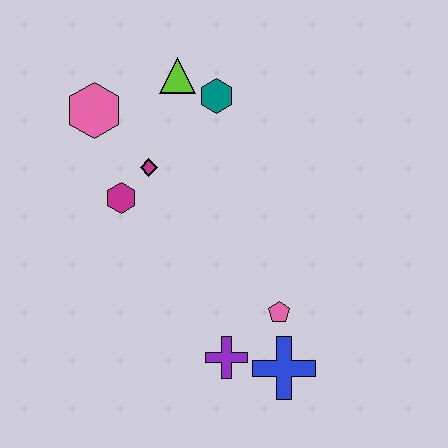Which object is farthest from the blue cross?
The pink hexagon is farthest from the blue cross.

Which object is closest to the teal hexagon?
The lime triangle is closest to the teal hexagon.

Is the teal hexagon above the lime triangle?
No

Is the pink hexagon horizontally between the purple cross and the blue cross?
No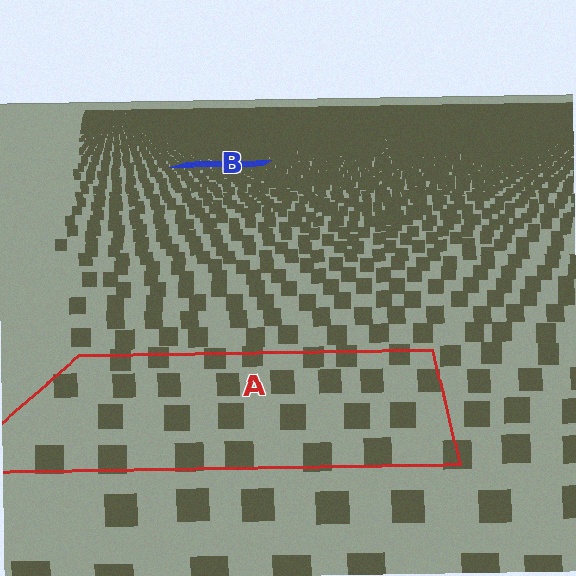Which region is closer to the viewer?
Region A is closer. The texture elements there are larger and more spread out.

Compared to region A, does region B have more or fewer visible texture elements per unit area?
Region B has more texture elements per unit area — they are packed more densely because it is farther away.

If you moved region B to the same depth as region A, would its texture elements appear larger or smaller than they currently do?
They would appear larger. At a closer depth, the same texture elements are projected at a bigger on-screen size.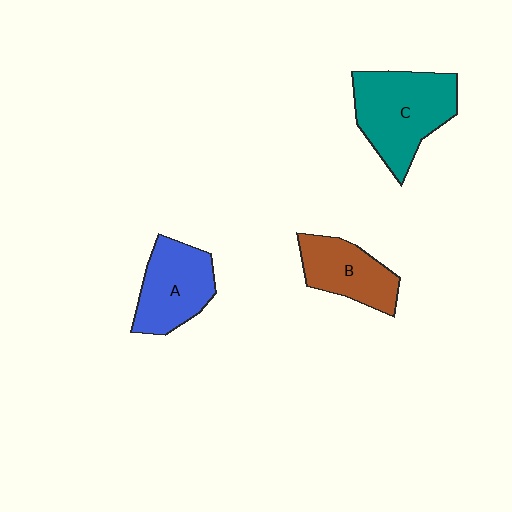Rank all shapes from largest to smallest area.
From largest to smallest: C (teal), A (blue), B (brown).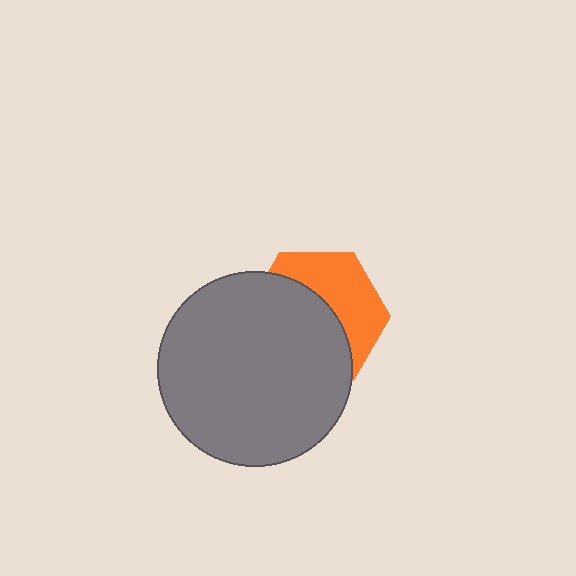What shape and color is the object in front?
The object in front is a gray circle.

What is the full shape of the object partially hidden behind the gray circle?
The partially hidden object is an orange hexagon.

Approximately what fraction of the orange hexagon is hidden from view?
Roughly 58% of the orange hexagon is hidden behind the gray circle.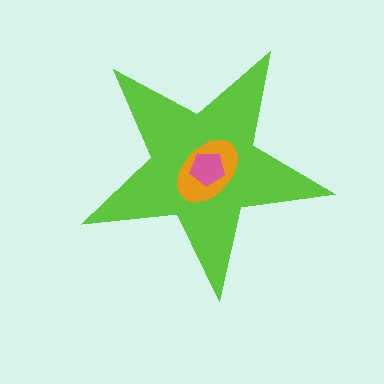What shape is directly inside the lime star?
The orange ellipse.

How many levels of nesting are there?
3.